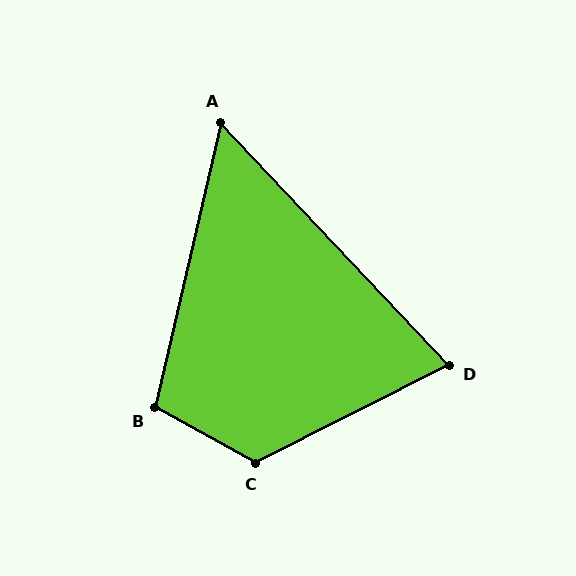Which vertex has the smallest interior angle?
A, at approximately 56 degrees.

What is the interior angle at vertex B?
Approximately 106 degrees (obtuse).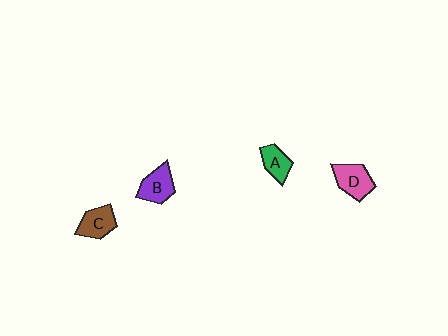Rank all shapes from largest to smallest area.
From largest to smallest: D (pink), B (purple), C (brown), A (green).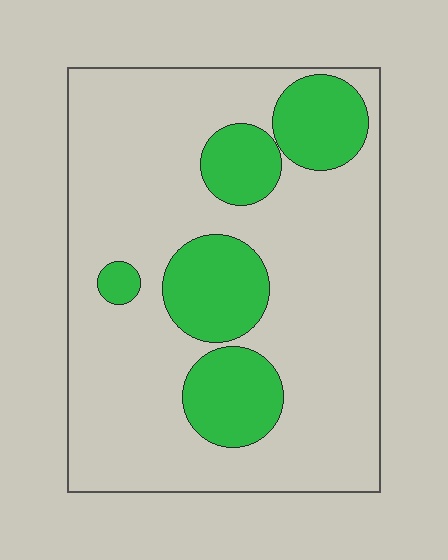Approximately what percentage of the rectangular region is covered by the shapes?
Approximately 25%.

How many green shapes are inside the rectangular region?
5.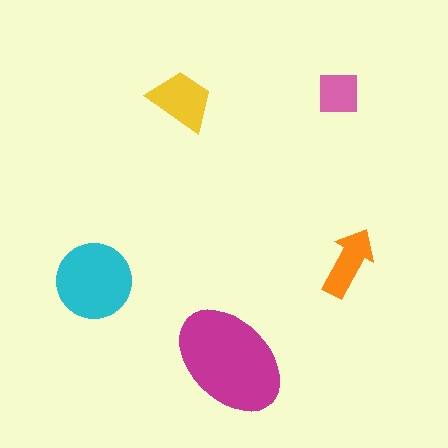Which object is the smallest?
The pink square.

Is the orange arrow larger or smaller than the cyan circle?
Smaller.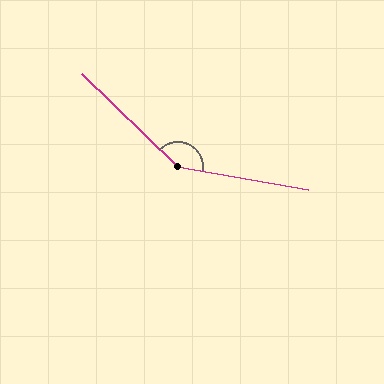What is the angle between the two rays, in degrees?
Approximately 145 degrees.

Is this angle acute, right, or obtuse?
It is obtuse.